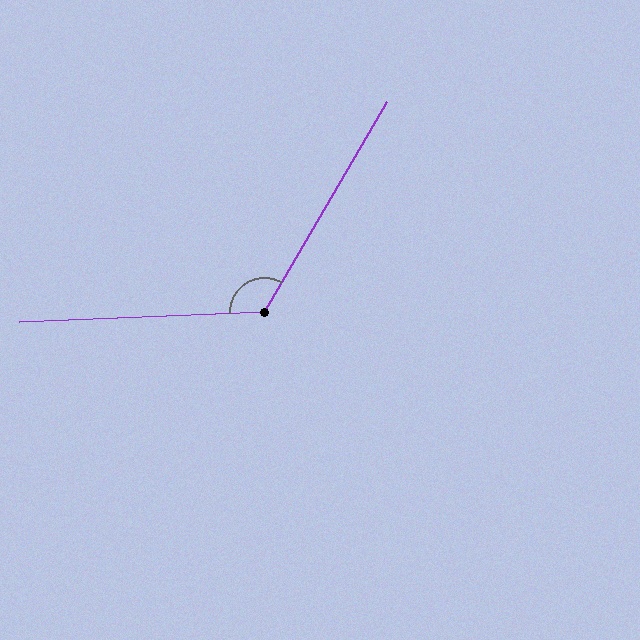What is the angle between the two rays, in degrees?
Approximately 123 degrees.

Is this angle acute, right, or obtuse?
It is obtuse.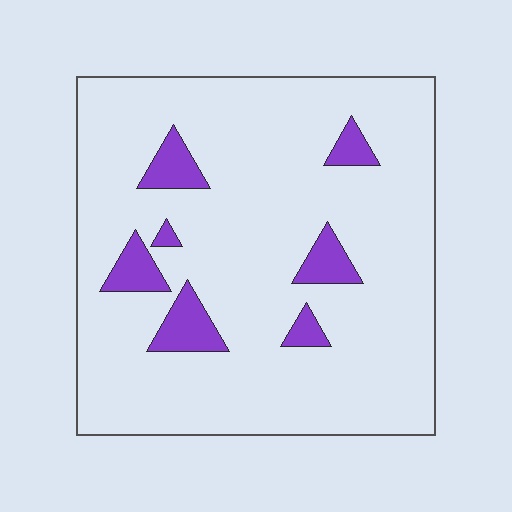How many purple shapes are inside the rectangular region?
7.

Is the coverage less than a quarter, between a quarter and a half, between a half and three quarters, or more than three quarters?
Less than a quarter.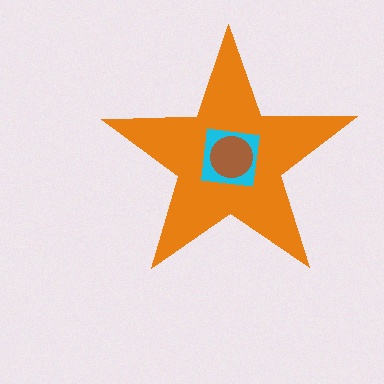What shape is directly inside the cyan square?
The brown circle.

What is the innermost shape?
The brown circle.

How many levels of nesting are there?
3.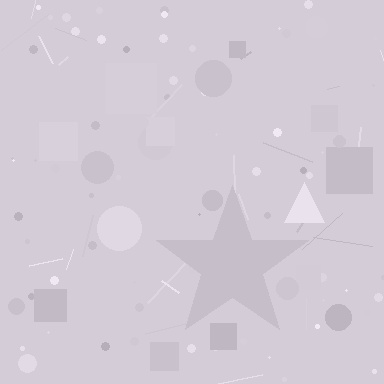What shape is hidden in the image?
A star is hidden in the image.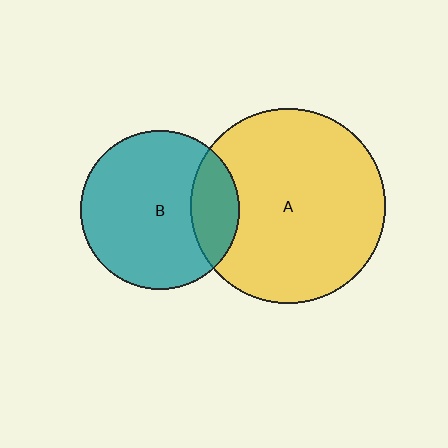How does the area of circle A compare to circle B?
Approximately 1.5 times.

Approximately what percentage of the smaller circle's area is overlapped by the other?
Approximately 20%.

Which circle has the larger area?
Circle A (yellow).